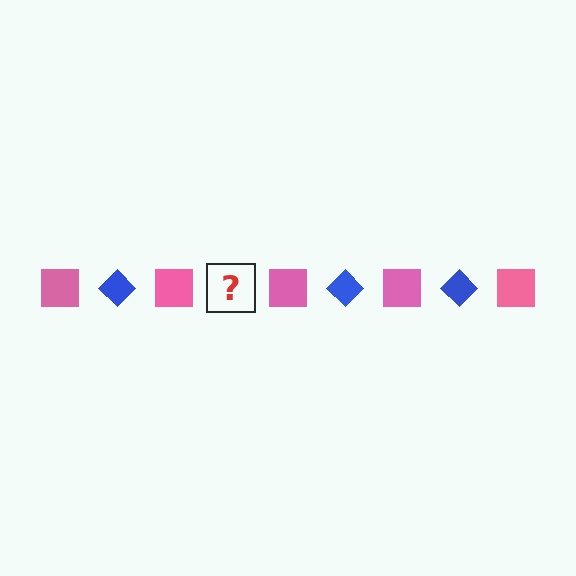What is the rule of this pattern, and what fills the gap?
The rule is that the pattern alternates between pink square and blue diamond. The gap should be filled with a blue diamond.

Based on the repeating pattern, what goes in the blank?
The blank should be a blue diamond.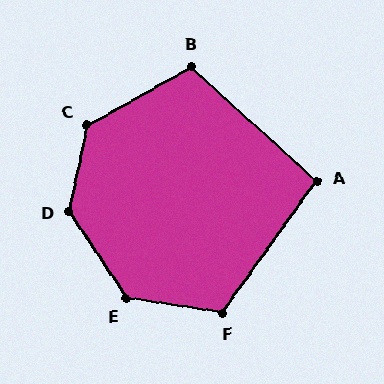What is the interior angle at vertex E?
Approximately 132 degrees (obtuse).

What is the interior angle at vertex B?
Approximately 109 degrees (obtuse).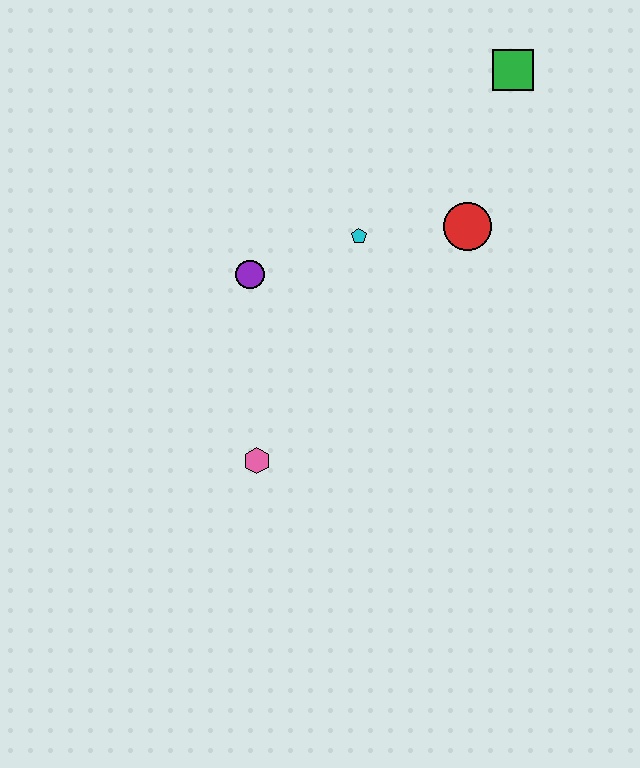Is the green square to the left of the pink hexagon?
No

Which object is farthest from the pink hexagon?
The green square is farthest from the pink hexagon.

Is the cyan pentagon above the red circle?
No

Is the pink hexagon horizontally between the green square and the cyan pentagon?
No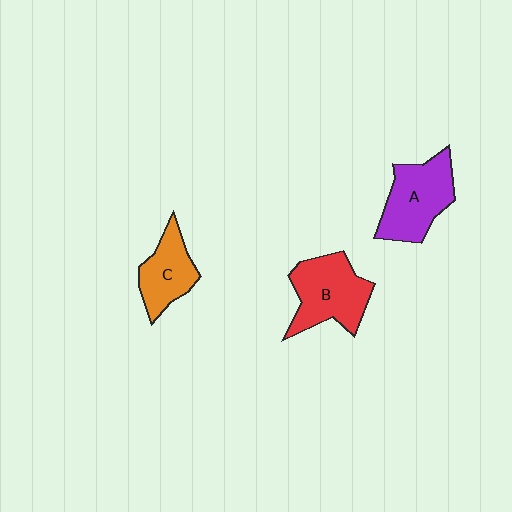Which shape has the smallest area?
Shape C (orange).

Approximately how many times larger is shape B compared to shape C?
Approximately 1.4 times.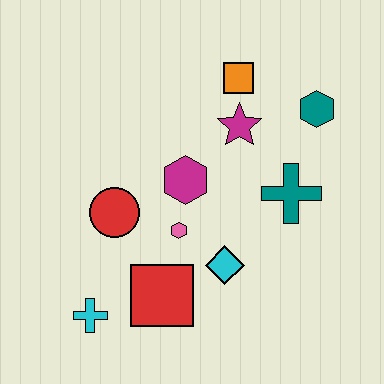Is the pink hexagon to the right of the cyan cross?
Yes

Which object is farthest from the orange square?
The cyan cross is farthest from the orange square.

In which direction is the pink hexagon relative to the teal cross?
The pink hexagon is to the left of the teal cross.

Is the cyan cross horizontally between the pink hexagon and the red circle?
No